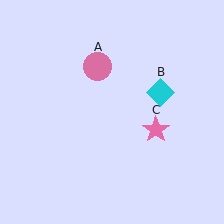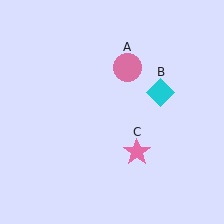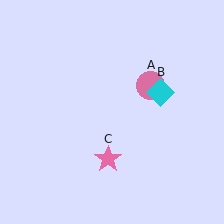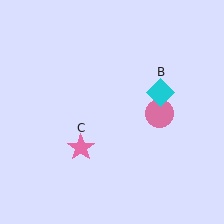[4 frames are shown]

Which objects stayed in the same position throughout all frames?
Cyan diamond (object B) remained stationary.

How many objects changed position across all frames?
2 objects changed position: pink circle (object A), pink star (object C).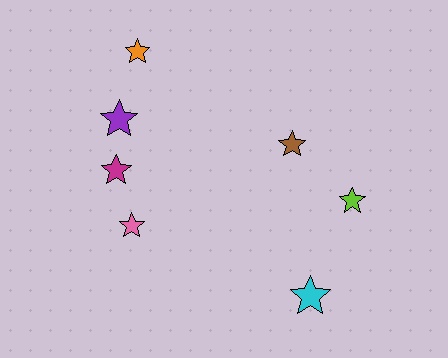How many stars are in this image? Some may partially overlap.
There are 7 stars.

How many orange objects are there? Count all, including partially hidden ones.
There is 1 orange object.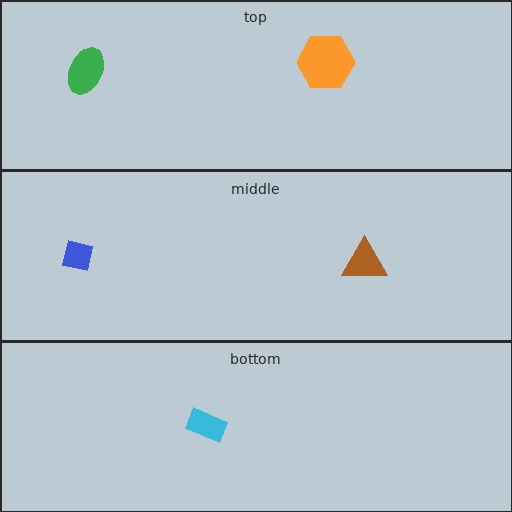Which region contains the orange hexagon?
The top region.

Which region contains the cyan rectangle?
The bottom region.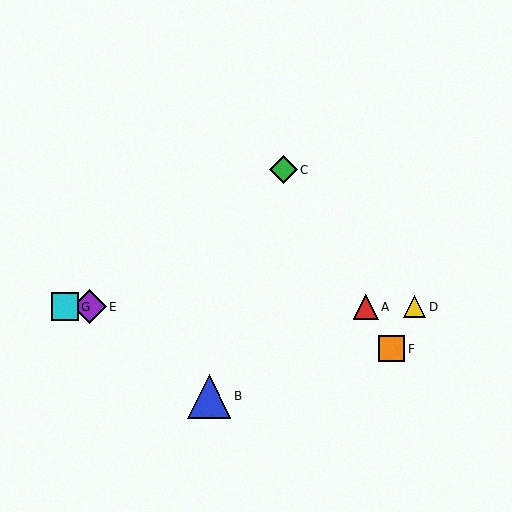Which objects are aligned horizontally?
Objects A, D, E, G are aligned horizontally.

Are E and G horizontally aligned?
Yes, both are at y≈307.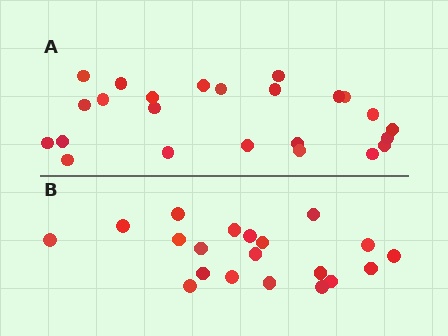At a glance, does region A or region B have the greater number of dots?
Region A (the top region) has more dots.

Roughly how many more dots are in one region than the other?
Region A has about 4 more dots than region B.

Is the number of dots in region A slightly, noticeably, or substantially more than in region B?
Region A has only slightly more — the two regions are fairly close. The ratio is roughly 1.2 to 1.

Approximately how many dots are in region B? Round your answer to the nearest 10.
About 20 dots.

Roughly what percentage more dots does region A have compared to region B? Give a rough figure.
About 20% more.